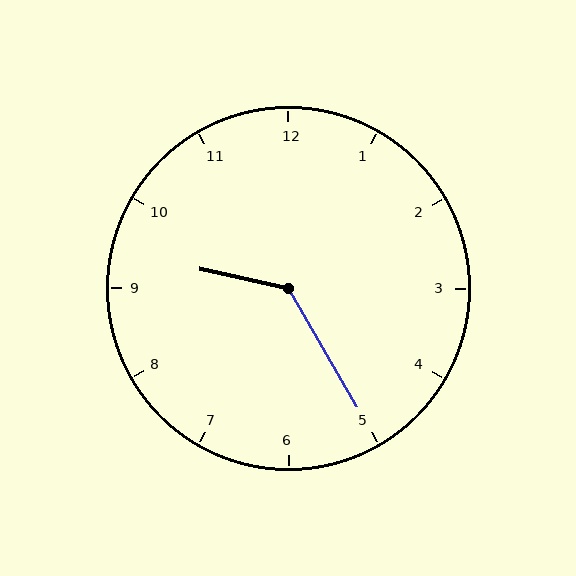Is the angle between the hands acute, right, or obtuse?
It is obtuse.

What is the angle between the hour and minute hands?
Approximately 132 degrees.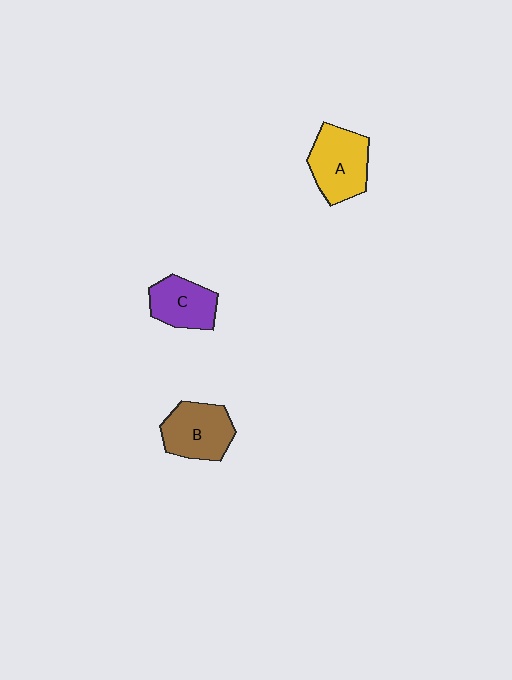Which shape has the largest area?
Shape A (yellow).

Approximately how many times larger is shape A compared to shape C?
Approximately 1.3 times.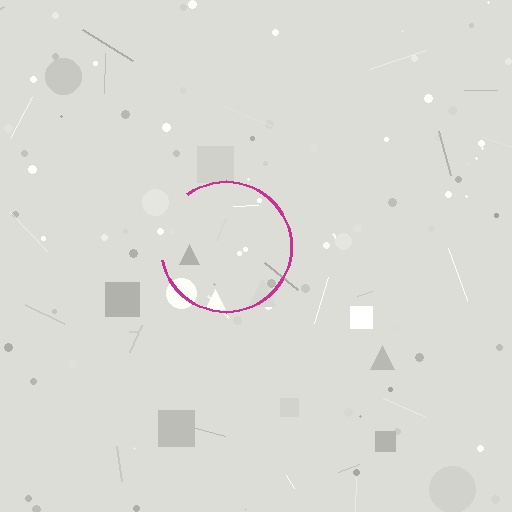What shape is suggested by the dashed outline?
The dashed outline suggests a circle.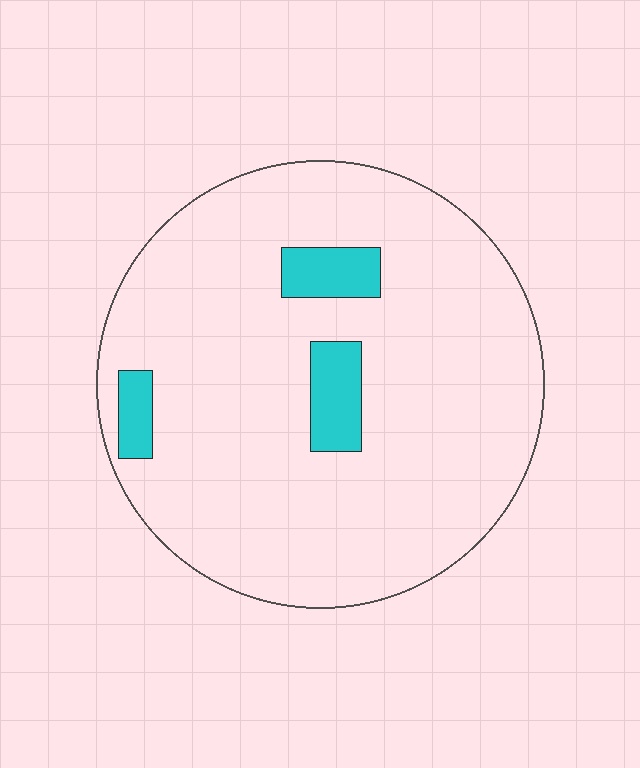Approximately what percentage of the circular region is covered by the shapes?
Approximately 10%.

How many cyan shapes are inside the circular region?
3.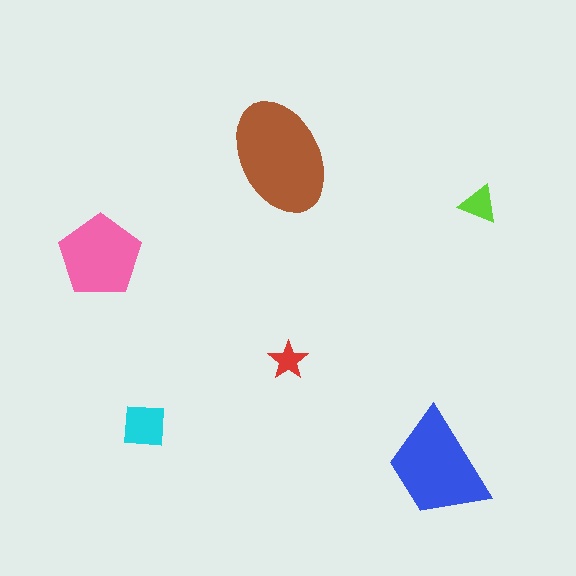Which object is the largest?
The brown ellipse.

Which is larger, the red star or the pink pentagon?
The pink pentagon.